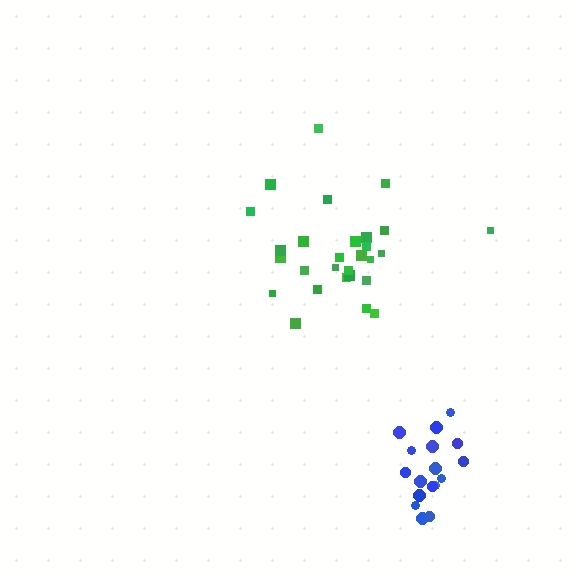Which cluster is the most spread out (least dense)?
Green.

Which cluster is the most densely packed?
Blue.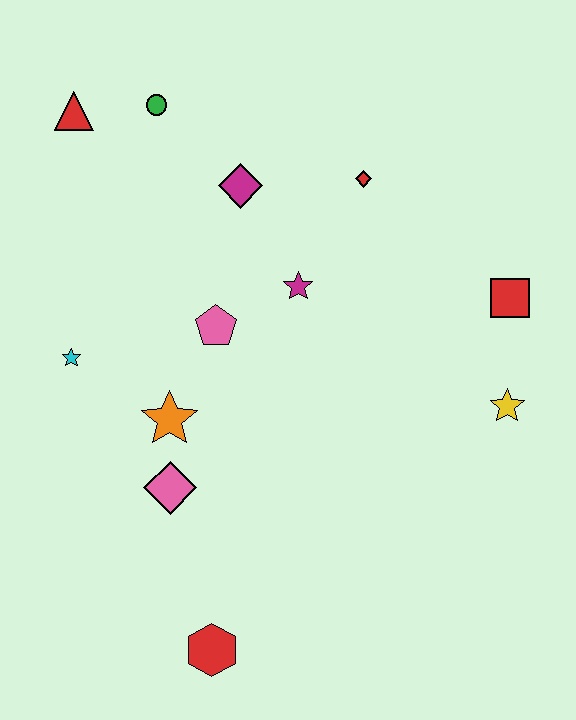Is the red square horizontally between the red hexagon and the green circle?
No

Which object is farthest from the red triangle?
The red hexagon is farthest from the red triangle.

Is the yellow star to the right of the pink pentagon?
Yes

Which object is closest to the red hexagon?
The pink diamond is closest to the red hexagon.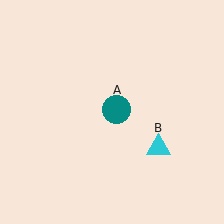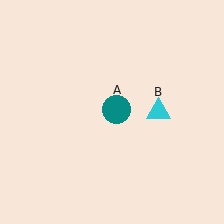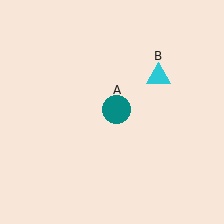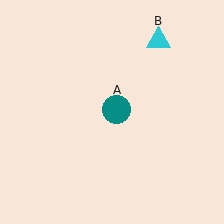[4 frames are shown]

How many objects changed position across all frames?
1 object changed position: cyan triangle (object B).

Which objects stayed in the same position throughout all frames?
Teal circle (object A) remained stationary.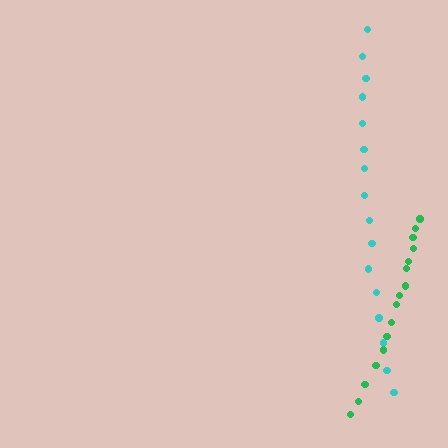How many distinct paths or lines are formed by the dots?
There are 2 distinct paths.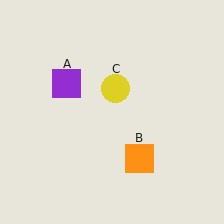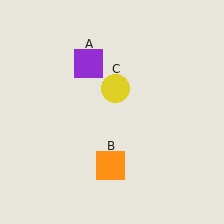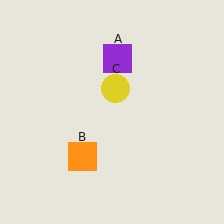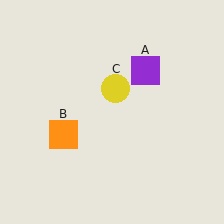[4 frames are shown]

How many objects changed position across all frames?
2 objects changed position: purple square (object A), orange square (object B).